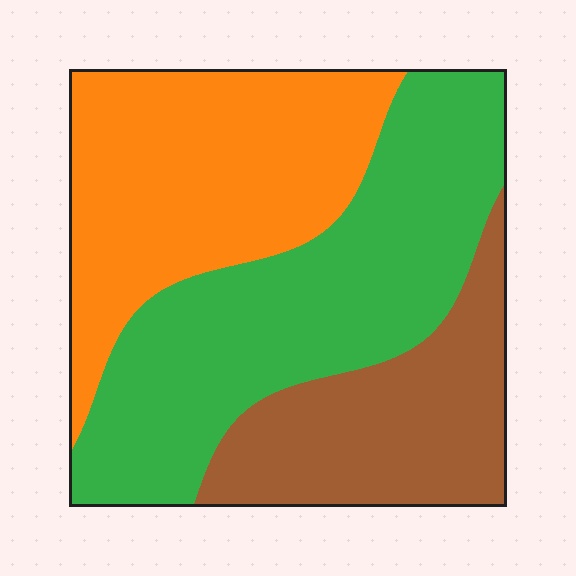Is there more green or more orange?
Green.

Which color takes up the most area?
Green, at roughly 40%.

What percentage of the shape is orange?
Orange covers about 35% of the shape.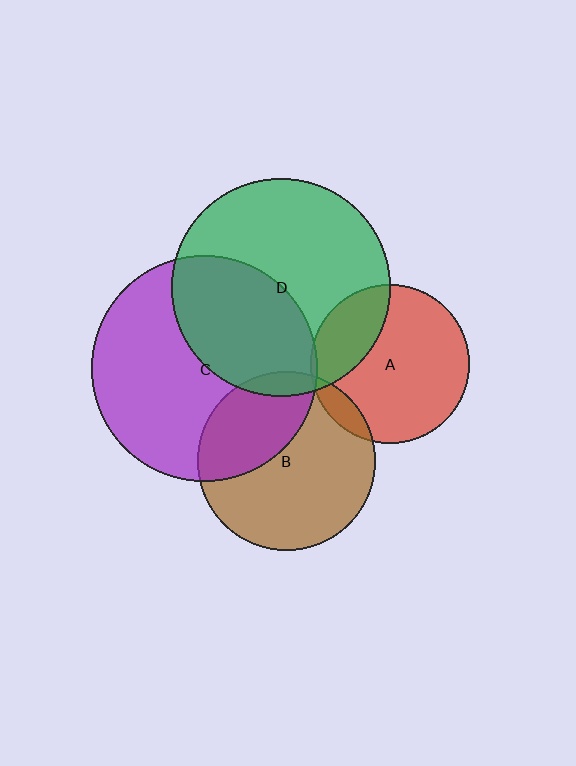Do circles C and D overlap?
Yes.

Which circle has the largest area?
Circle C (purple).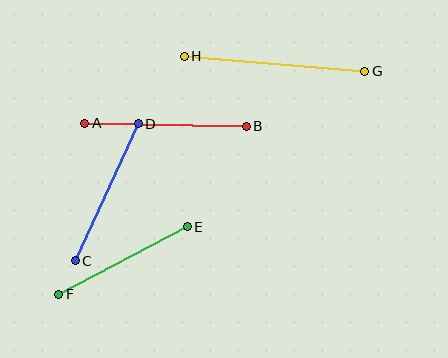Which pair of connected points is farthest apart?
Points G and H are farthest apart.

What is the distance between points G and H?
The distance is approximately 181 pixels.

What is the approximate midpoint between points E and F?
The midpoint is at approximately (123, 261) pixels.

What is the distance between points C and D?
The distance is approximately 151 pixels.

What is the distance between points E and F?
The distance is approximately 145 pixels.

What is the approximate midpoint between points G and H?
The midpoint is at approximately (274, 64) pixels.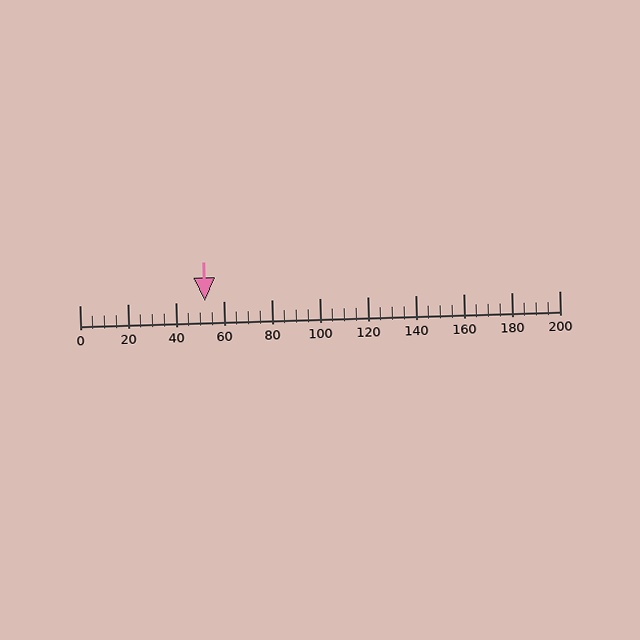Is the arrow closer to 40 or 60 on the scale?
The arrow is closer to 60.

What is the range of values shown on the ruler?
The ruler shows values from 0 to 200.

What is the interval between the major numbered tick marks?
The major tick marks are spaced 20 units apart.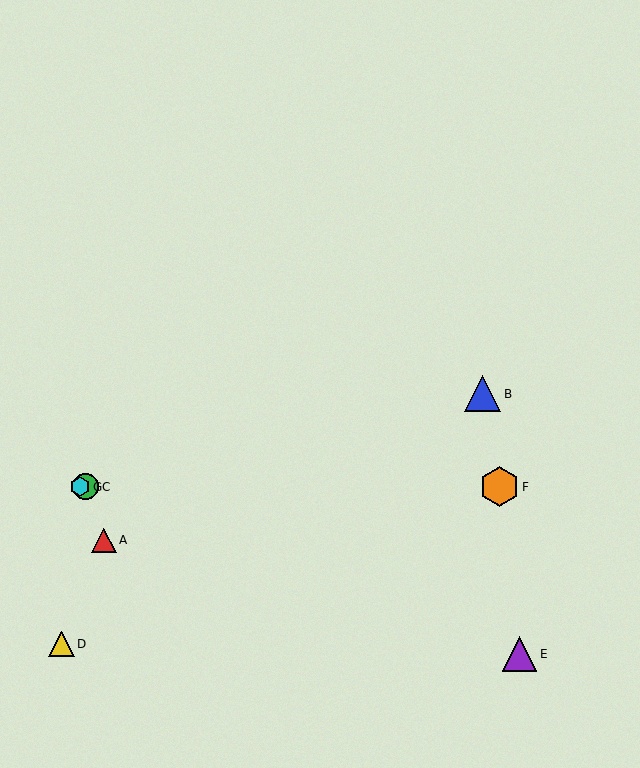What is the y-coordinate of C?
Object C is at y≈487.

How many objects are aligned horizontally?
3 objects (C, F, G) are aligned horizontally.